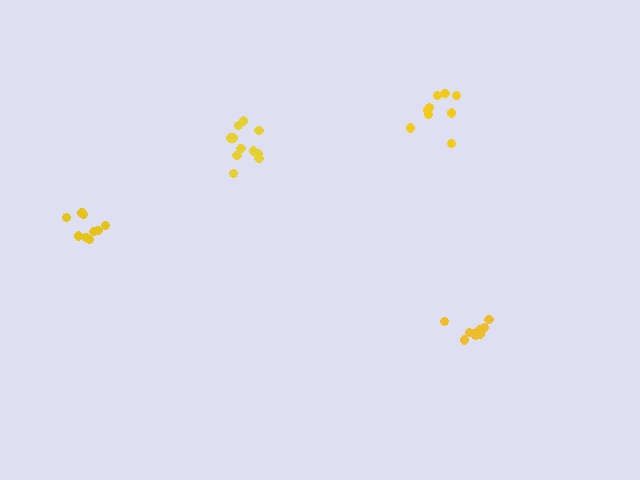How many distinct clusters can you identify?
There are 4 distinct clusters.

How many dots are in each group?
Group 1: 11 dots, Group 2: 10 dots, Group 3: 10 dots, Group 4: 9 dots (40 total).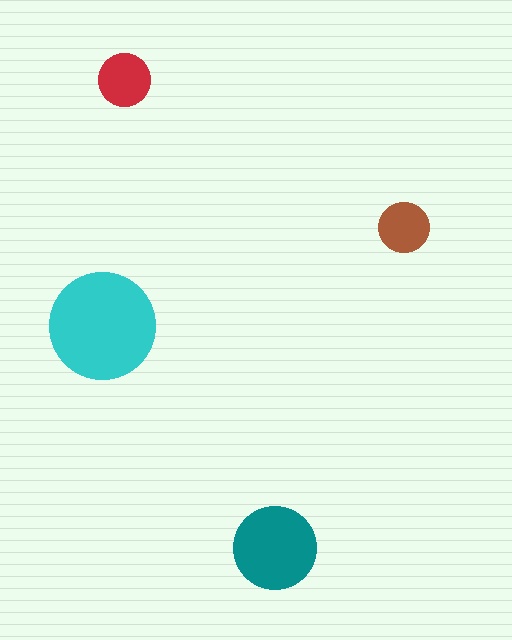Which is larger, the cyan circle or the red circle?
The cyan one.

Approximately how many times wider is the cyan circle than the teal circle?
About 1.5 times wider.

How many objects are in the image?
There are 4 objects in the image.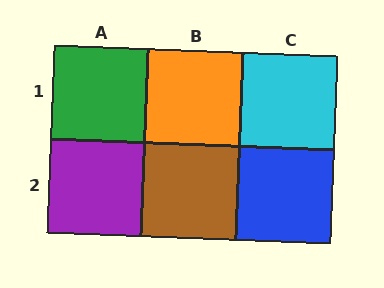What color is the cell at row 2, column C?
Blue.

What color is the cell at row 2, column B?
Brown.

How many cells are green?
1 cell is green.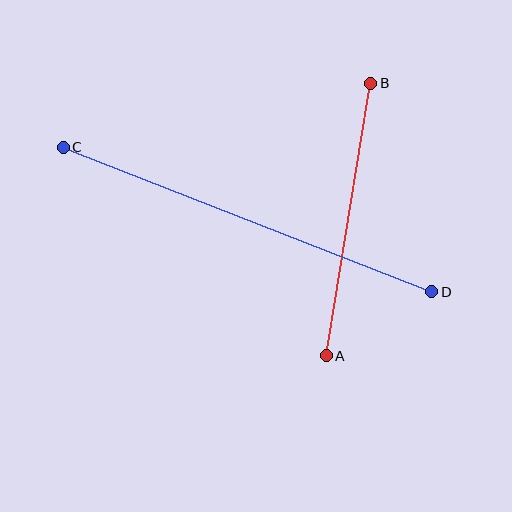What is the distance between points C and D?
The distance is approximately 396 pixels.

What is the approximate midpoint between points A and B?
The midpoint is at approximately (348, 220) pixels.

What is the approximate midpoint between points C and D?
The midpoint is at approximately (247, 220) pixels.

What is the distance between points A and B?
The distance is approximately 276 pixels.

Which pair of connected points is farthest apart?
Points C and D are farthest apart.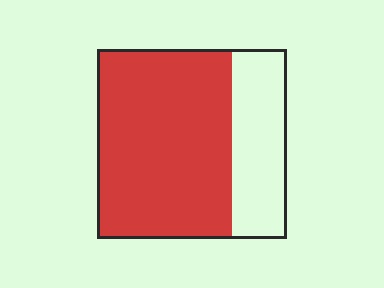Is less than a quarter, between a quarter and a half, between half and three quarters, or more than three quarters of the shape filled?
Between half and three quarters.